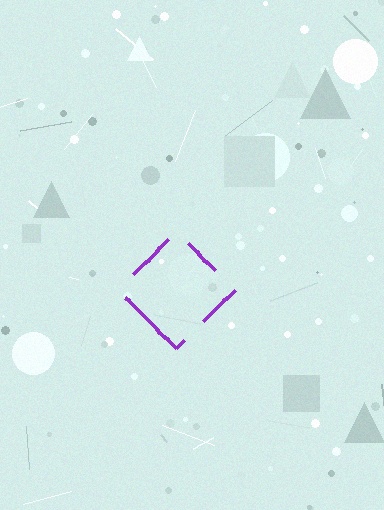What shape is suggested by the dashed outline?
The dashed outline suggests a diamond.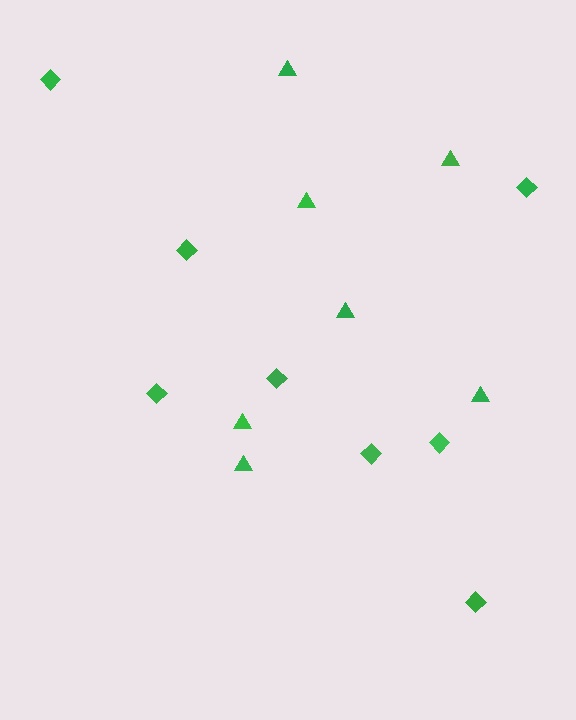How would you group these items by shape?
There are 2 groups: one group of triangles (7) and one group of diamonds (8).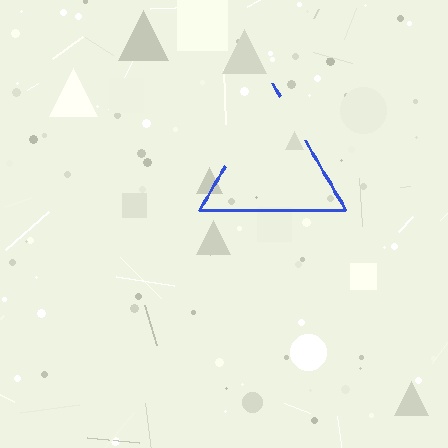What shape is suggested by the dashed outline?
The dashed outline suggests a triangle.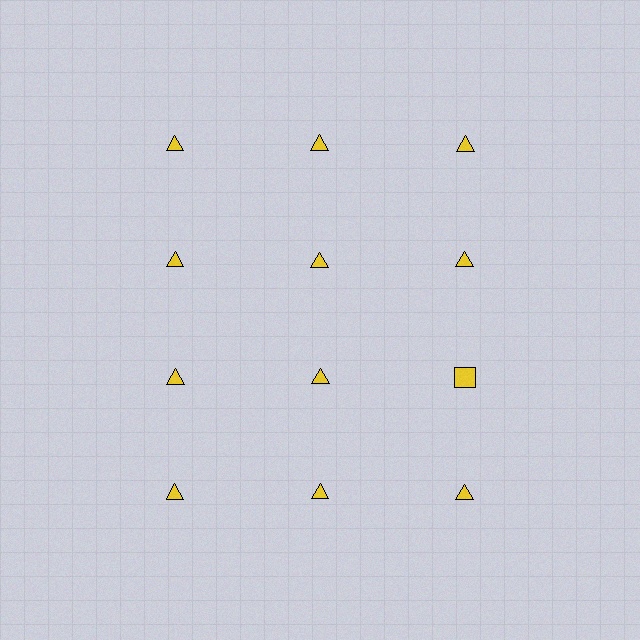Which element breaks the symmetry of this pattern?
The yellow square in the third row, center column breaks the symmetry. All other shapes are yellow triangles.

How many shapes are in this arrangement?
There are 12 shapes arranged in a grid pattern.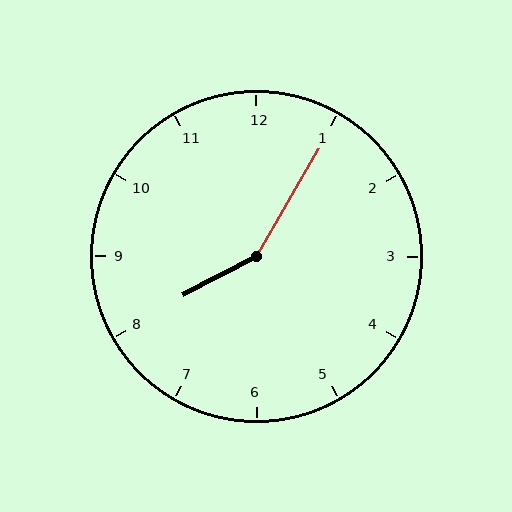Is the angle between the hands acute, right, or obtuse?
It is obtuse.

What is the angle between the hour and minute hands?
Approximately 148 degrees.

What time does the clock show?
8:05.